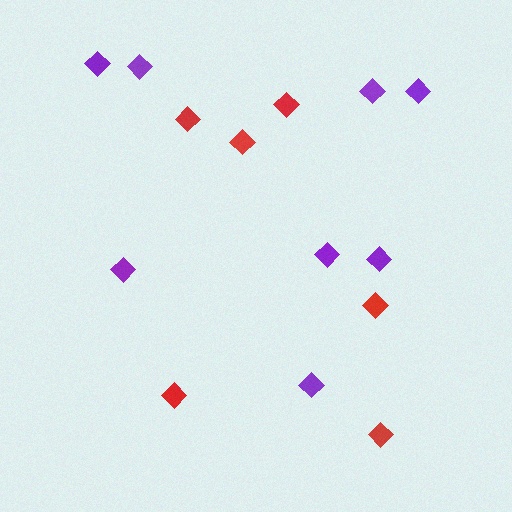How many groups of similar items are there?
There are 2 groups: one group of red diamonds (6) and one group of purple diamonds (8).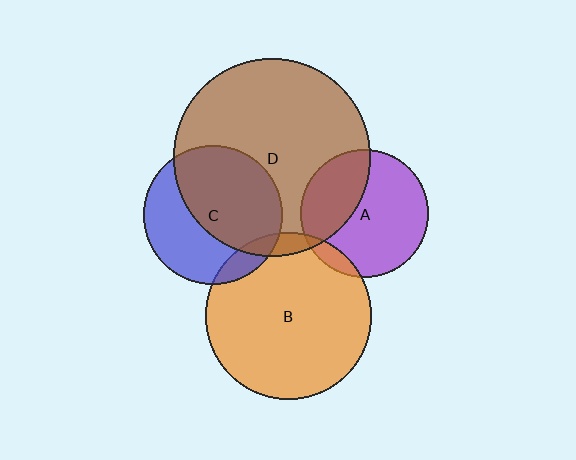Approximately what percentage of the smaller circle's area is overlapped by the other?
Approximately 5%.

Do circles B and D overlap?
Yes.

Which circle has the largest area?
Circle D (brown).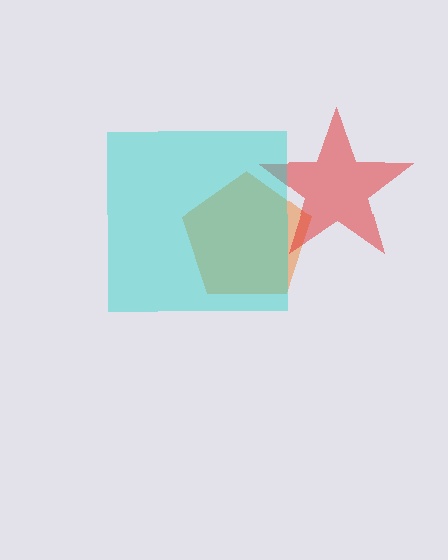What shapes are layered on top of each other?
The layered shapes are: an orange pentagon, a red star, a cyan square.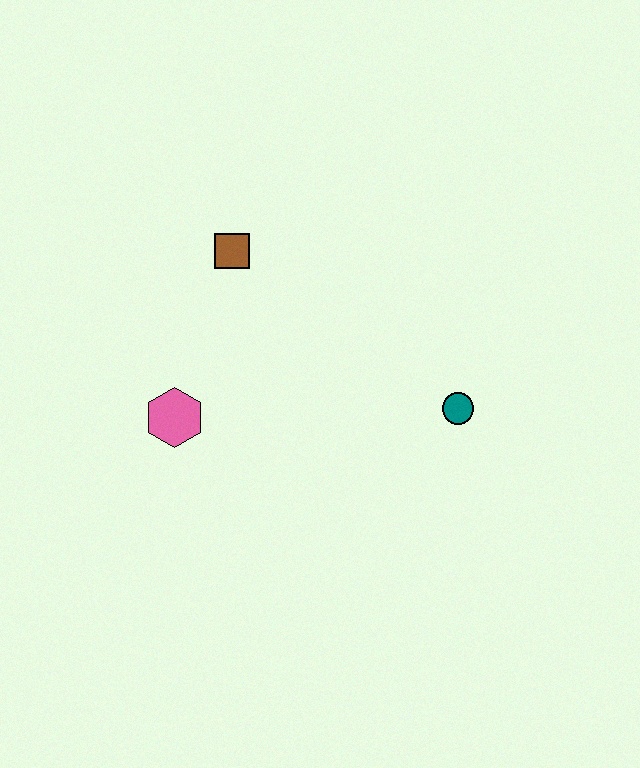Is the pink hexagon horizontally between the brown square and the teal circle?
No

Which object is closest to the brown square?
The pink hexagon is closest to the brown square.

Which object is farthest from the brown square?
The teal circle is farthest from the brown square.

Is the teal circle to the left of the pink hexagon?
No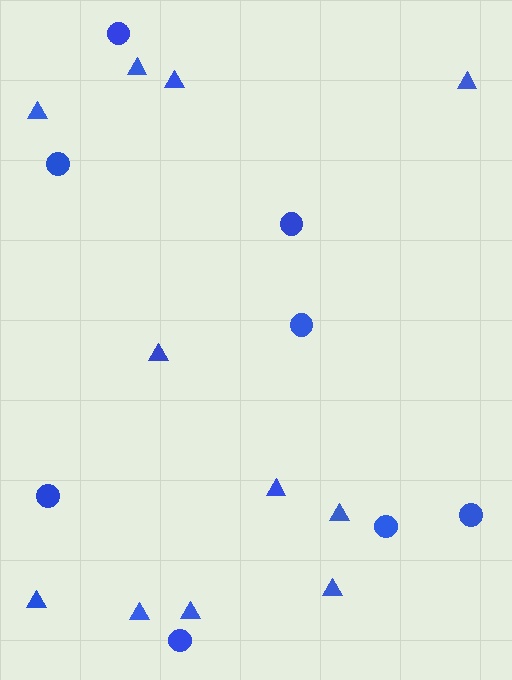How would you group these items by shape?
There are 2 groups: one group of triangles (11) and one group of circles (8).